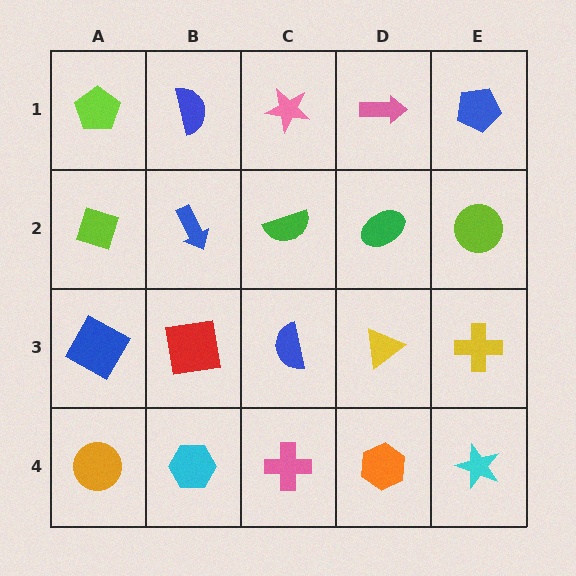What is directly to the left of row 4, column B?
An orange circle.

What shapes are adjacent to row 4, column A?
A blue square (row 3, column A), a cyan hexagon (row 4, column B).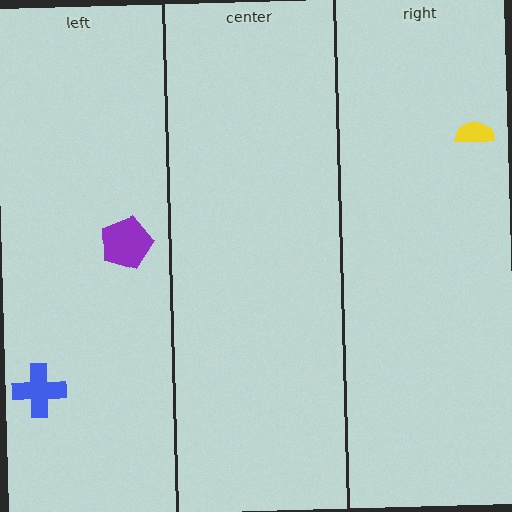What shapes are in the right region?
The yellow semicircle.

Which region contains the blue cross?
The left region.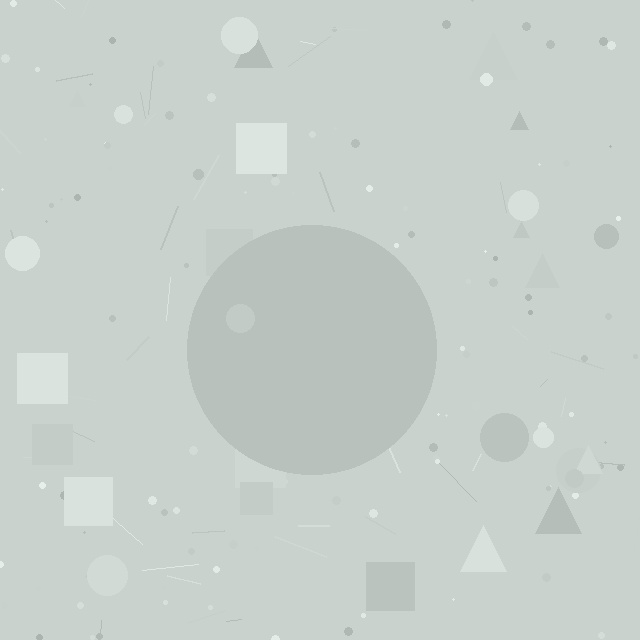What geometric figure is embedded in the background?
A circle is embedded in the background.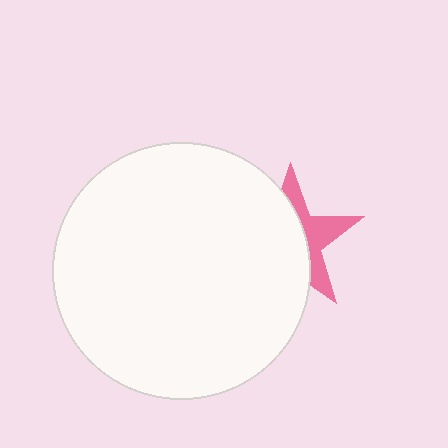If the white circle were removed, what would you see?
You would see the complete pink star.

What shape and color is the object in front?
The object in front is a white circle.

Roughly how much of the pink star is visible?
A small part of it is visible (roughly 38%).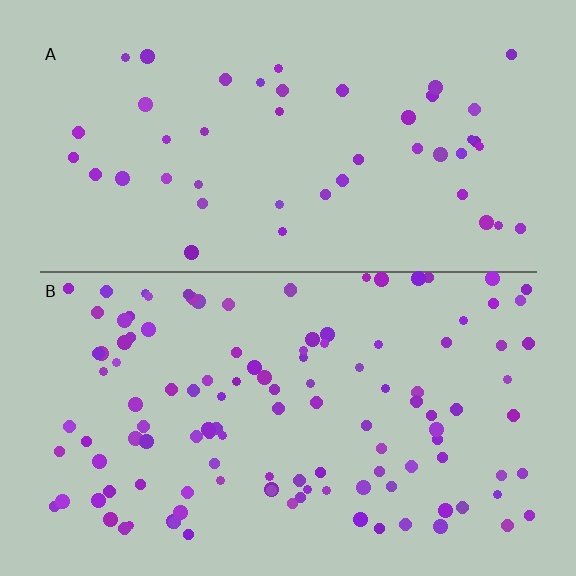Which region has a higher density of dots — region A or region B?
B (the bottom).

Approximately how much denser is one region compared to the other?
Approximately 2.6× — region B over region A.